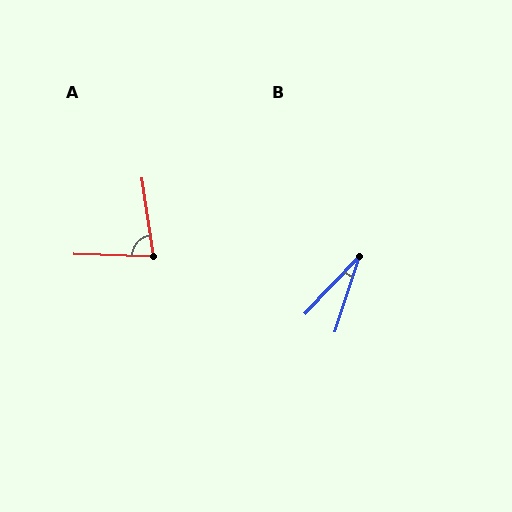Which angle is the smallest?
B, at approximately 26 degrees.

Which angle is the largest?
A, at approximately 80 degrees.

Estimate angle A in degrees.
Approximately 80 degrees.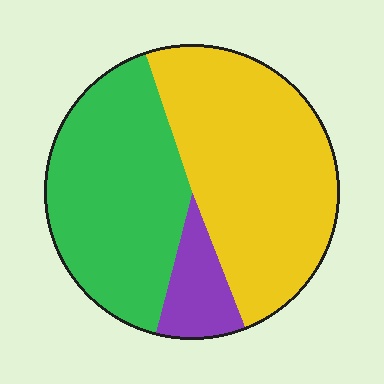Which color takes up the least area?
Purple, at roughly 10%.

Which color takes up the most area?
Yellow, at roughly 50%.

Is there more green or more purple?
Green.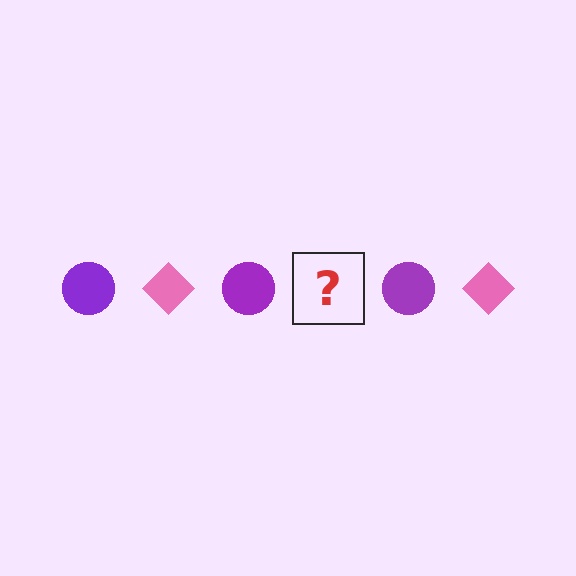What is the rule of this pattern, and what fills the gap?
The rule is that the pattern alternates between purple circle and pink diamond. The gap should be filled with a pink diamond.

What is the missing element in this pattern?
The missing element is a pink diamond.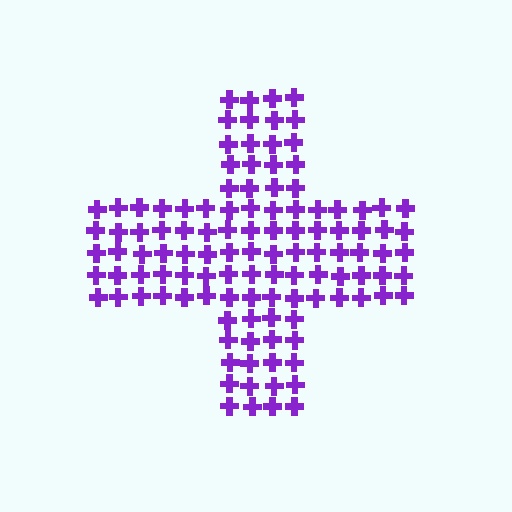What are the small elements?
The small elements are crosses.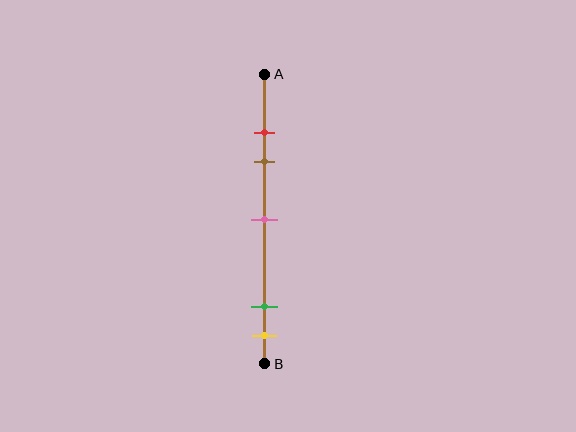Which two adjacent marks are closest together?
The red and brown marks are the closest adjacent pair.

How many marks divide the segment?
There are 5 marks dividing the segment.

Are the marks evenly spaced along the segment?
No, the marks are not evenly spaced.